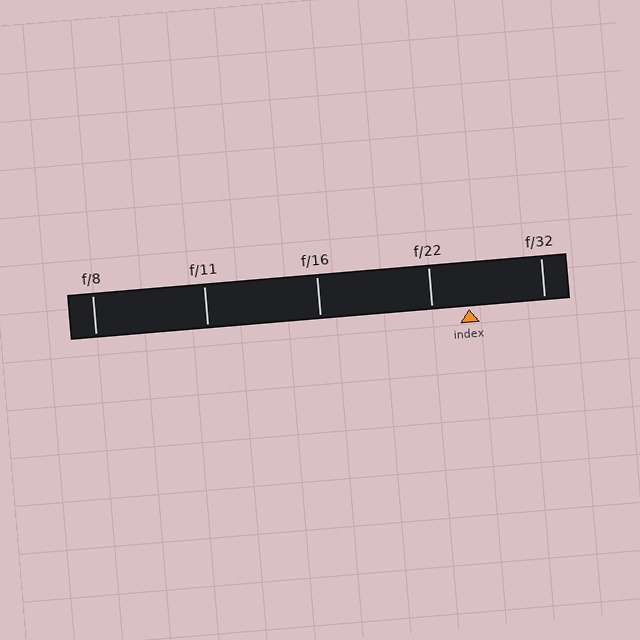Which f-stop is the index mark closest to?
The index mark is closest to f/22.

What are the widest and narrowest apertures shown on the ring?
The widest aperture shown is f/8 and the narrowest is f/32.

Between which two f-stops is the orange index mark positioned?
The index mark is between f/22 and f/32.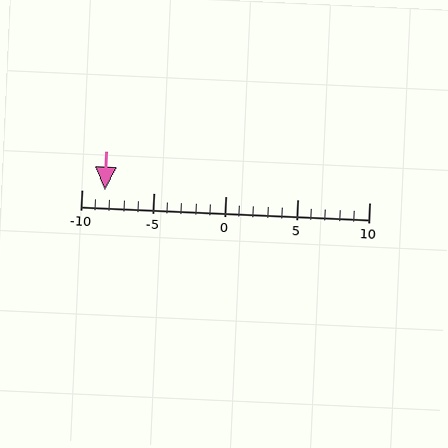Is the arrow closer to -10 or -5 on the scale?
The arrow is closer to -10.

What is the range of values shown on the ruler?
The ruler shows values from -10 to 10.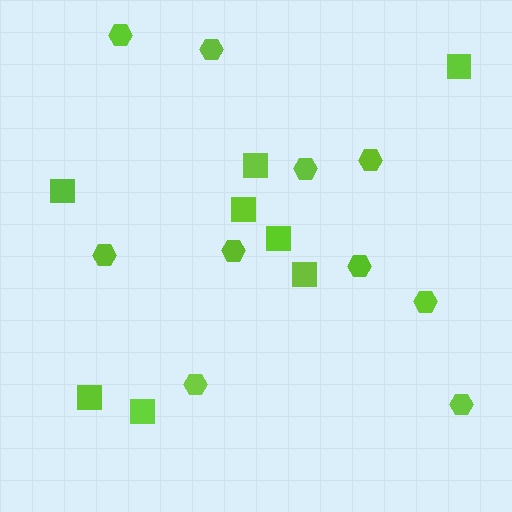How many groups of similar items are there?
There are 2 groups: one group of squares (8) and one group of hexagons (10).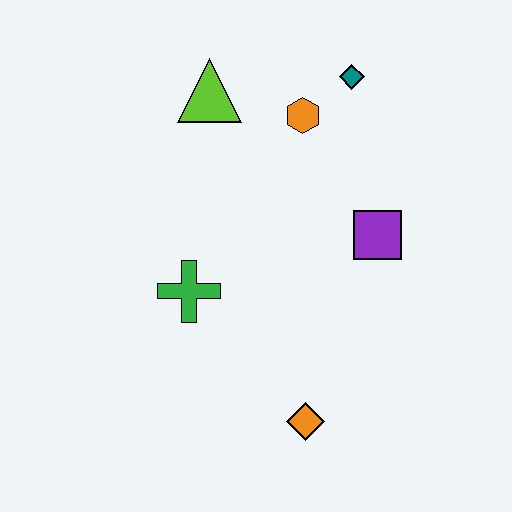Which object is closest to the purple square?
The orange hexagon is closest to the purple square.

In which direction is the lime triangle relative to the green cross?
The lime triangle is above the green cross.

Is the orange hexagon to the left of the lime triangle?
No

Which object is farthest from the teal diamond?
The orange diamond is farthest from the teal diamond.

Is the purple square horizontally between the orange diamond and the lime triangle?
No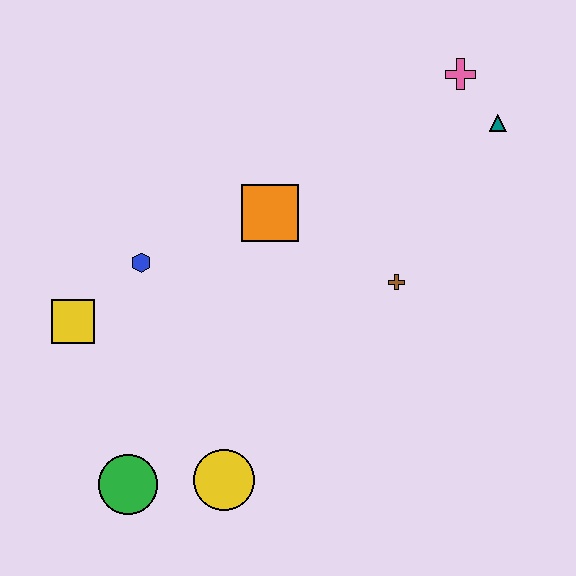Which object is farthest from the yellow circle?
The pink cross is farthest from the yellow circle.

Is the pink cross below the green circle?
No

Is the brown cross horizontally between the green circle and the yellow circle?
No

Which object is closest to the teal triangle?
The pink cross is closest to the teal triangle.